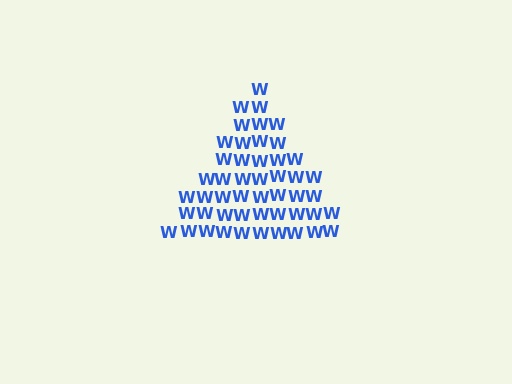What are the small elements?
The small elements are letter W's.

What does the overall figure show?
The overall figure shows a triangle.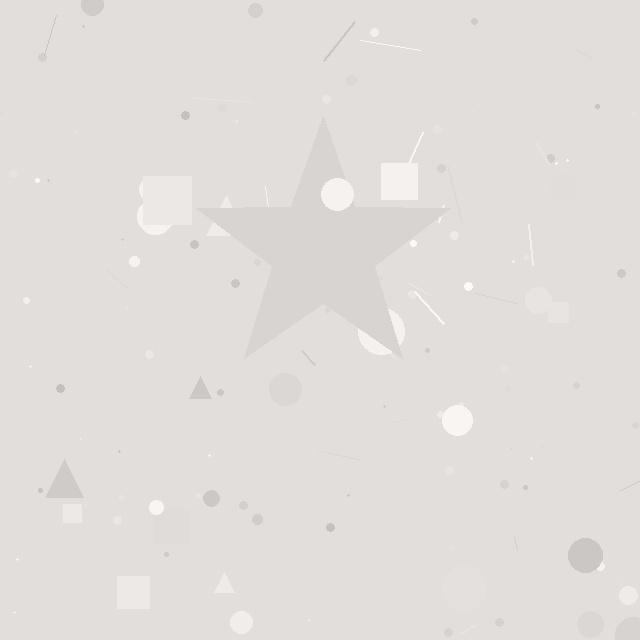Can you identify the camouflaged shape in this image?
The camouflaged shape is a star.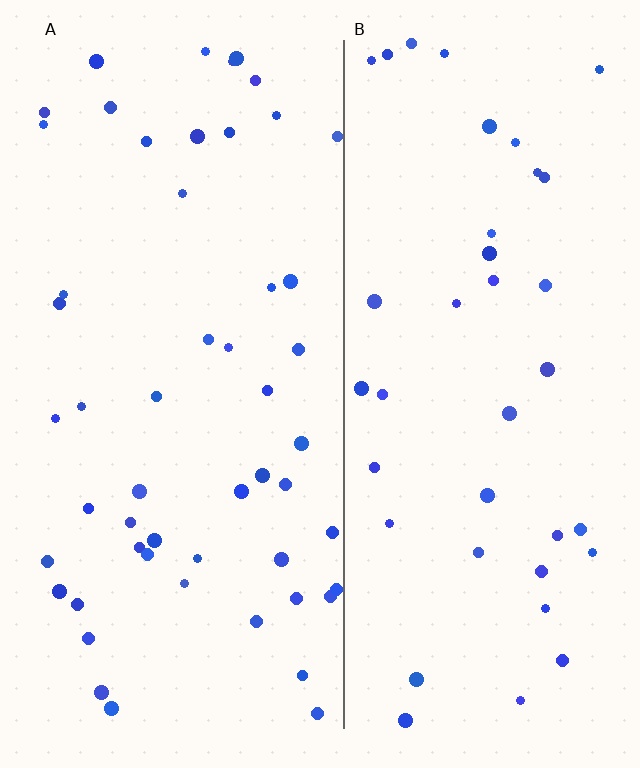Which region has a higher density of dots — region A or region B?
A (the left).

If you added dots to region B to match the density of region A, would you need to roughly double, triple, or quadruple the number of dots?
Approximately double.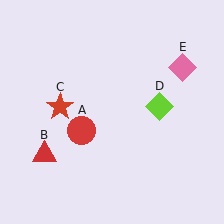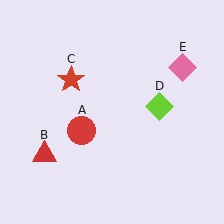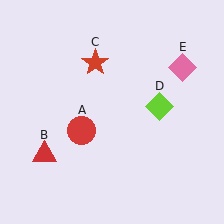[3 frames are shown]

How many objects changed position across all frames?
1 object changed position: red star (object C).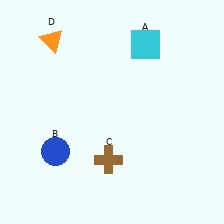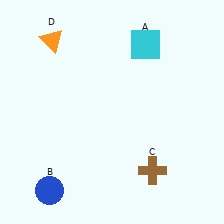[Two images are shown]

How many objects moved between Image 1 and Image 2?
2 objects moved between the two images.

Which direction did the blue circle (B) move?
The blue circle (B) moved down.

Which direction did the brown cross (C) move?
The brown cross (C) moved right.